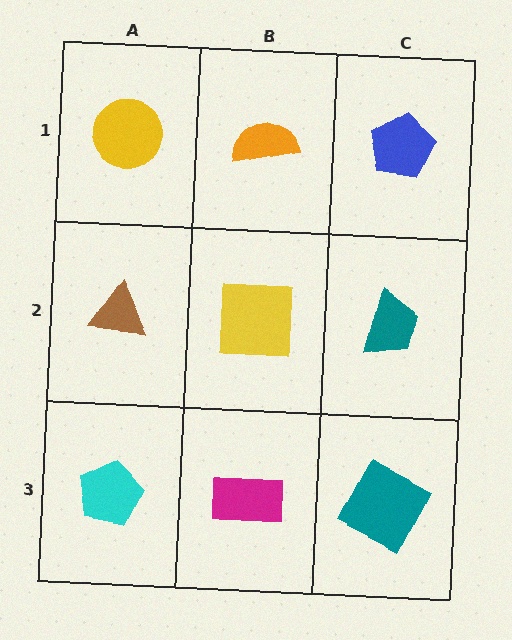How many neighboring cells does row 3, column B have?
3.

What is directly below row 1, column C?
A teal trapezoid.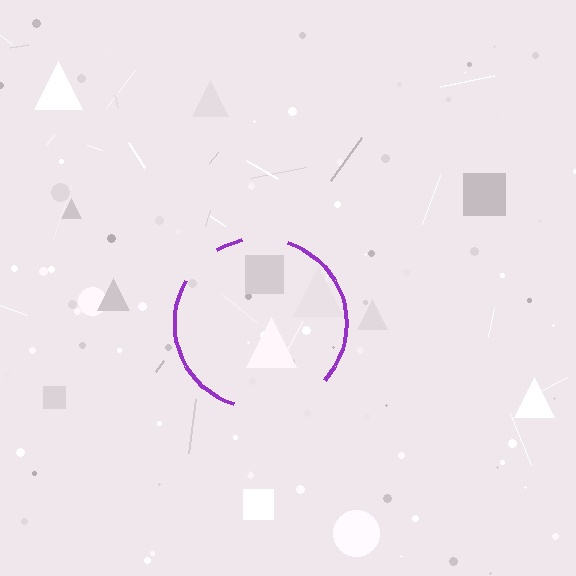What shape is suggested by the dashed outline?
The dashed outline suggests a circle.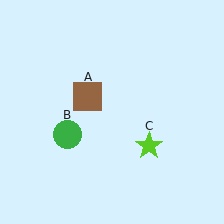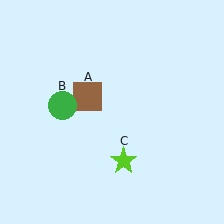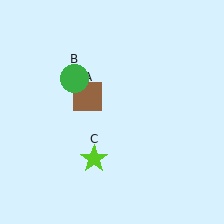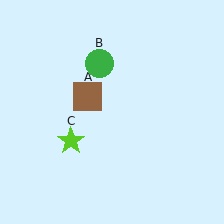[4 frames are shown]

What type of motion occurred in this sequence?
The green circle (object B), lime star (object C) rotated clockwise around the center of the scene.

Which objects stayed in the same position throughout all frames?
Brown square (object A) remained stationary.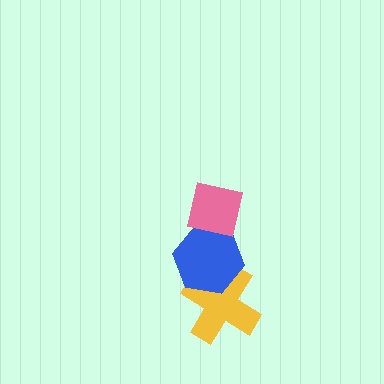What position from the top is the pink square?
The pink square is 1st from the top.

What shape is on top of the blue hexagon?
The pink square is on top of the blue hexagon.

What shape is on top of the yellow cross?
The blue hexagon is on top of the yellow cross.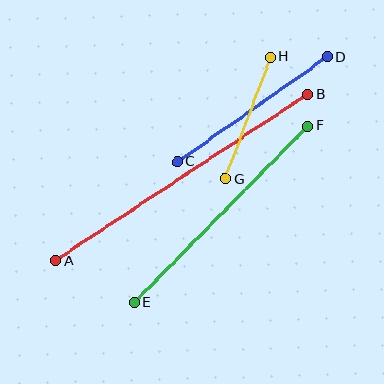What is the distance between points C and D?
The distance is approximately 183 pixels.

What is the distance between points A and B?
The distance is approximately 302 pixels.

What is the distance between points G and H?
The distance is approximately 130 pixels.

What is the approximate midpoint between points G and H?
The midpoint is at approximately (248, 118) pixels.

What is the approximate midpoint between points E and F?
The midpoint is at approximately (221, 214) pixels.